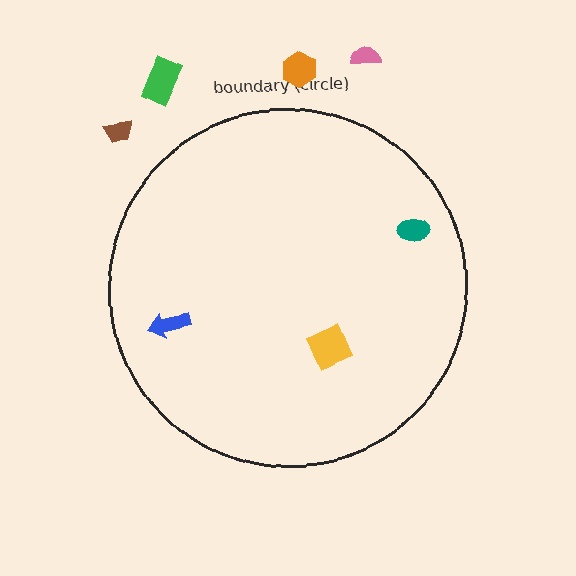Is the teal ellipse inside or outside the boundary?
Inside.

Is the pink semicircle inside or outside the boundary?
Outside.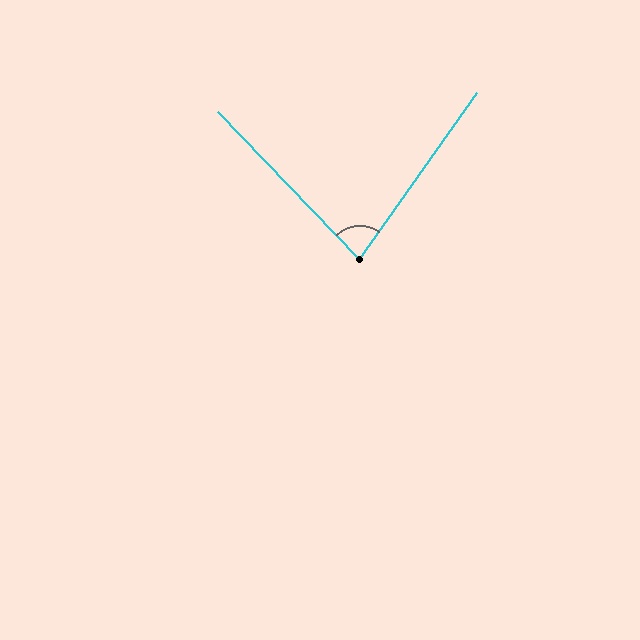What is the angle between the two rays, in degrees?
Approximately 79 degrees.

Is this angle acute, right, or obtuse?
It is acute.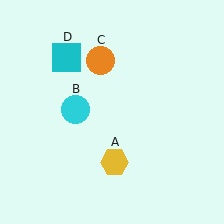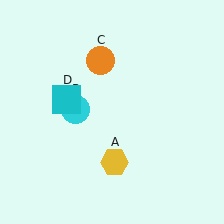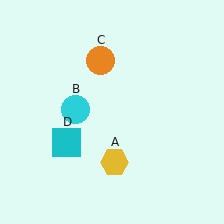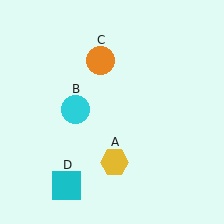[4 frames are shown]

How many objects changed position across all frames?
1 object changed position: cyan square (object D).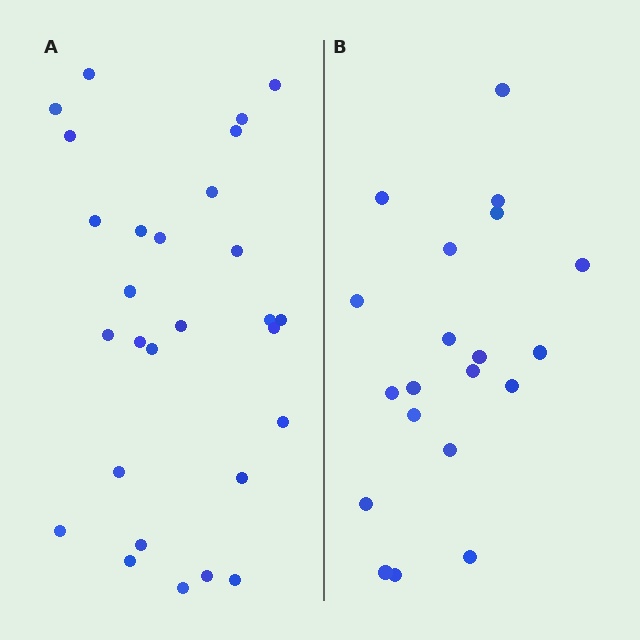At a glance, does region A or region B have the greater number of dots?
Region A (the left region) has more dots.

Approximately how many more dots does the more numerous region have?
Region A has roughly 8 or so more dots than region B.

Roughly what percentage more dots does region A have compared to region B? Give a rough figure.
About 40% more.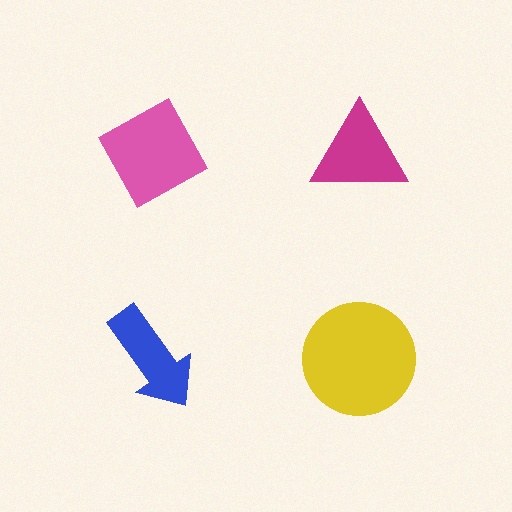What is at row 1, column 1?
A pink diamond.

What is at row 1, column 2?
A magenta triangle.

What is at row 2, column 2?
A yellow circle.